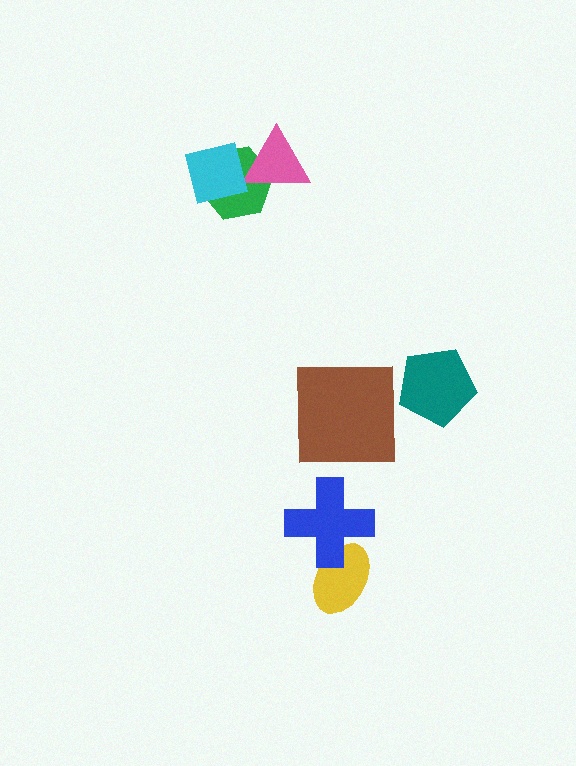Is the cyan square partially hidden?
No, no other shape covers it.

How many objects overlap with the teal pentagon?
0 objects overlap with the teal pentagon.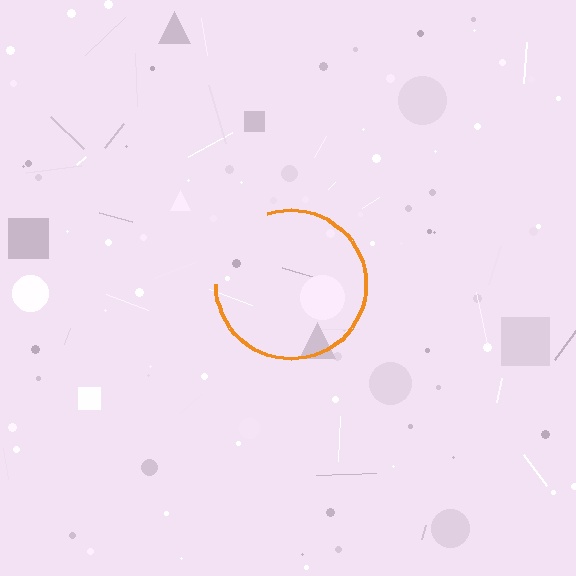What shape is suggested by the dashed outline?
The dashed outline suggests a circle.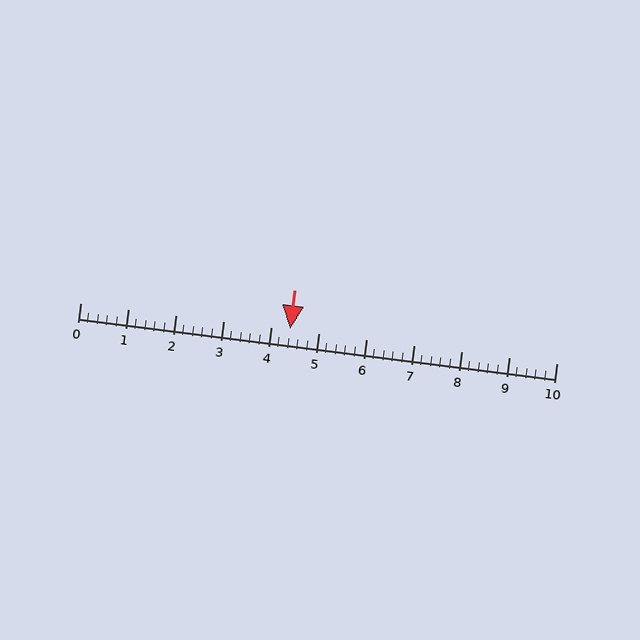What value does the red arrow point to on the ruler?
The red arrow points to approximately 4.4.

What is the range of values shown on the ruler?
The ruler shows values from 0 to 10.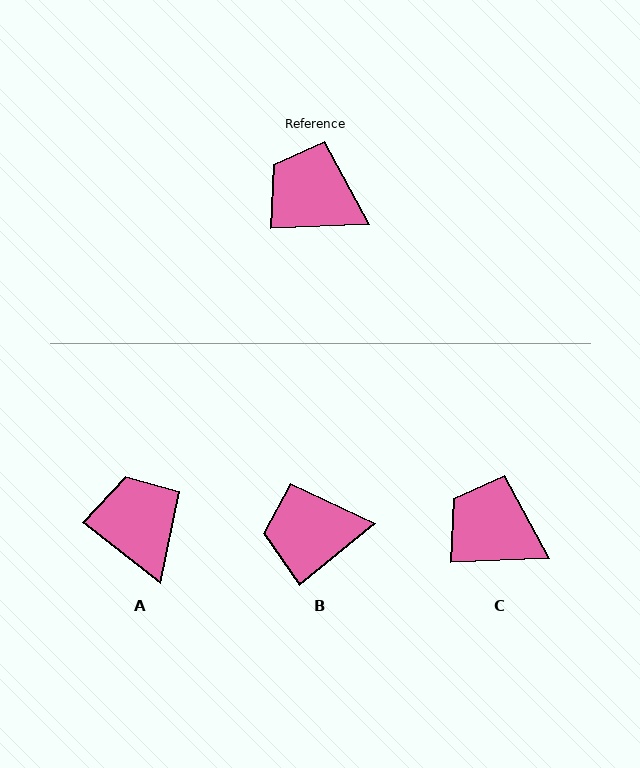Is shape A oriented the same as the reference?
No, it is off by about 41 degrees.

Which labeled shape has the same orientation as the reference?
C.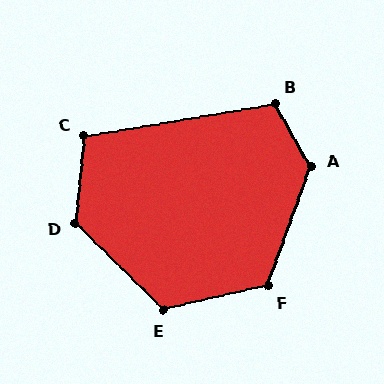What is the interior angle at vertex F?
Approximately 122 degrees (obtuse).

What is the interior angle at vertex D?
Approximately 128 degrees (obtuse).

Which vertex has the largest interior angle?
A, at approximately 131 degrees.